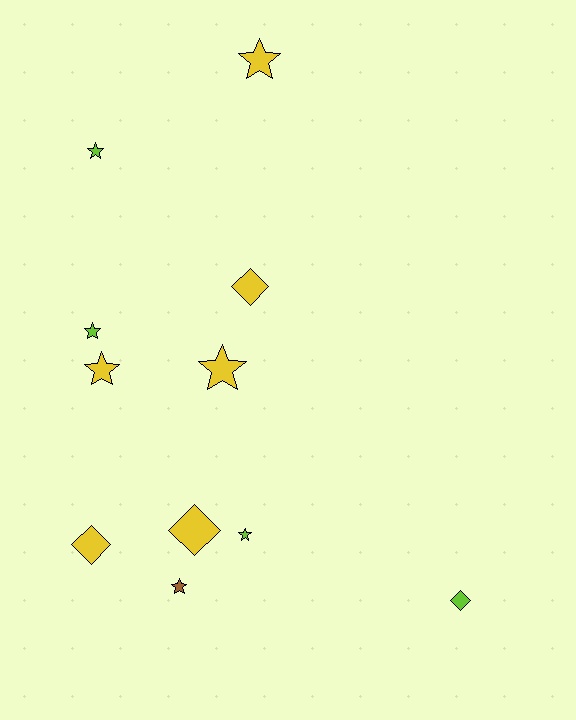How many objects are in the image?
There are 11 objects.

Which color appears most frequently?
Yellow, with 6 objects.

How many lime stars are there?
There are 3 lime stars.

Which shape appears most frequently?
Star, with 7 objects.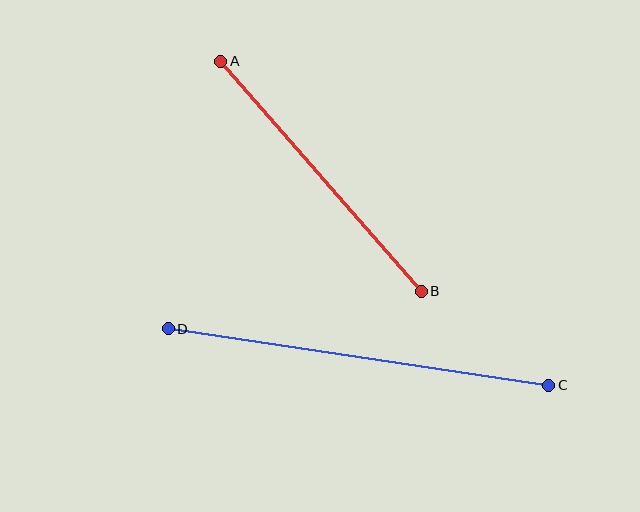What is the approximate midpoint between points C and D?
The midpoint is at approximately (359, 357) pixels.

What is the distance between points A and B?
The distance is approximately 305 pixels.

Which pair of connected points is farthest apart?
Points C and D are farthest apart.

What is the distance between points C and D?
The distance is approximately 385 pixels.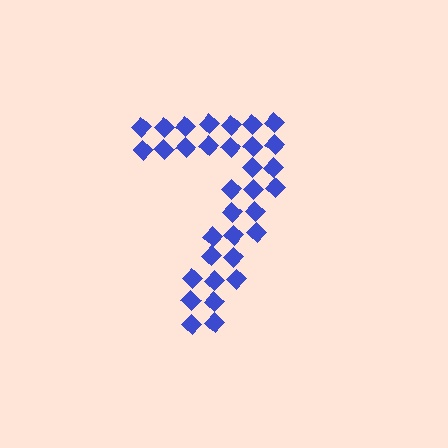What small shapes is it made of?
It is made of small diamonds.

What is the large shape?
The large shape is the digit 7.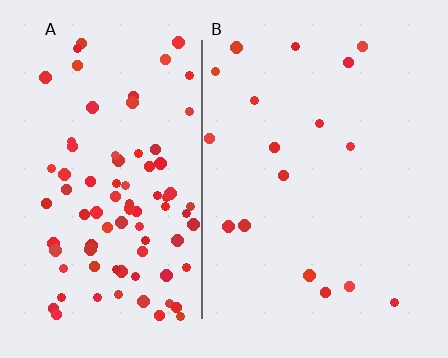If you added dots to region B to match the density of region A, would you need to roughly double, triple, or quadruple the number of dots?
Approximately quadruple.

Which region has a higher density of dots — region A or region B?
A (the left).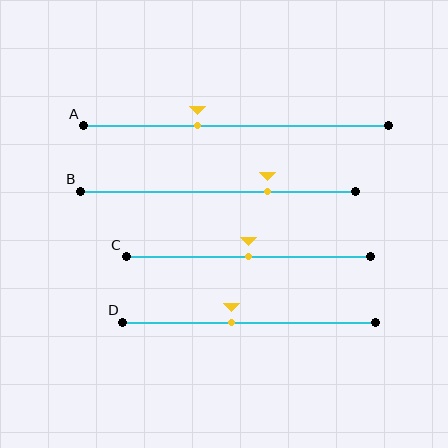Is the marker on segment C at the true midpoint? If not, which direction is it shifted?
Yes, the marker on segment C is at the true midpoint.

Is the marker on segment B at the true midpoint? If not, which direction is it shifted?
No, the marker on segment B is shifted to the right by about 18% of the segment length.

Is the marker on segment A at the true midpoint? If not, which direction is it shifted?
No, the marker on segment A is shifted to the left by about 13% of the segment length.